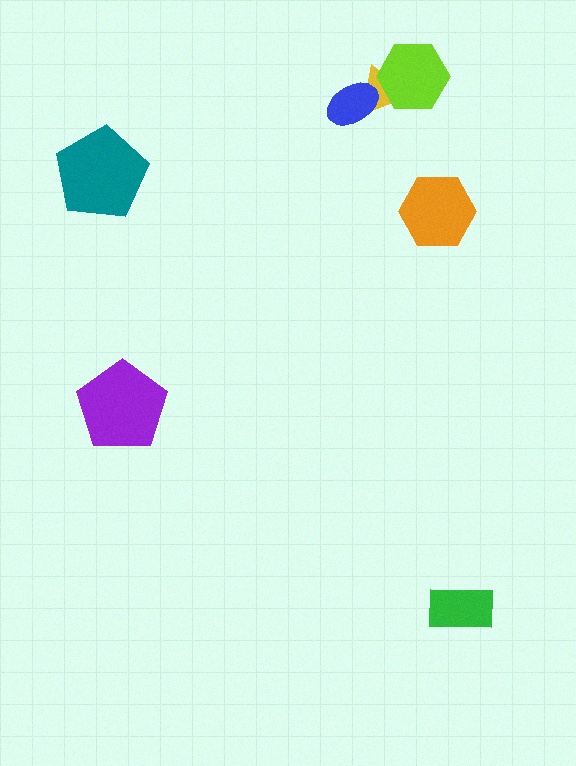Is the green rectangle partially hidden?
No, no other shape covers it.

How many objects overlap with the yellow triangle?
2 objects overlap with the yellow triangle.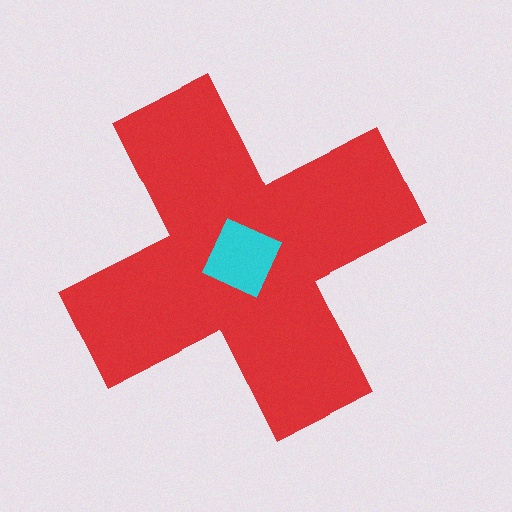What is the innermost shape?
The cyan square.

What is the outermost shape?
The red cross.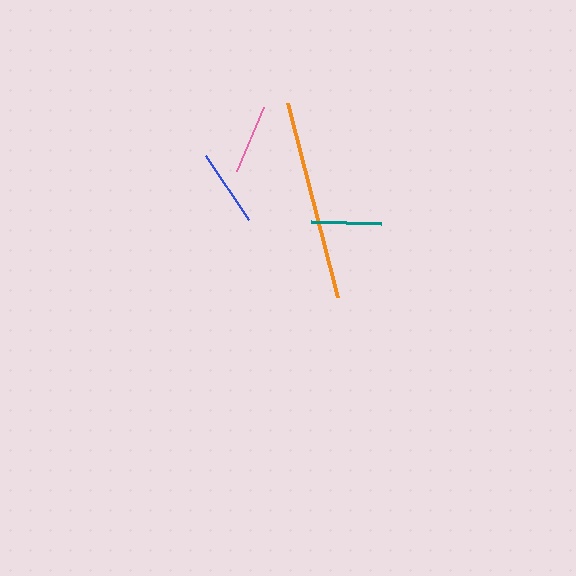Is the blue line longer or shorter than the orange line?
The orange line is longer than the blue line.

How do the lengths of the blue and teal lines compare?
The blue and teal lines are approximately the same length.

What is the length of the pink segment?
The pink segment is approximately 70 pixels long.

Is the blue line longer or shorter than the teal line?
The blue line is longer than the teal line.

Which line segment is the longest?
The orange line is the longest at approximately 201 pixels.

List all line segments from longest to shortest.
From longest to shortest: orange, blue, teal, pink.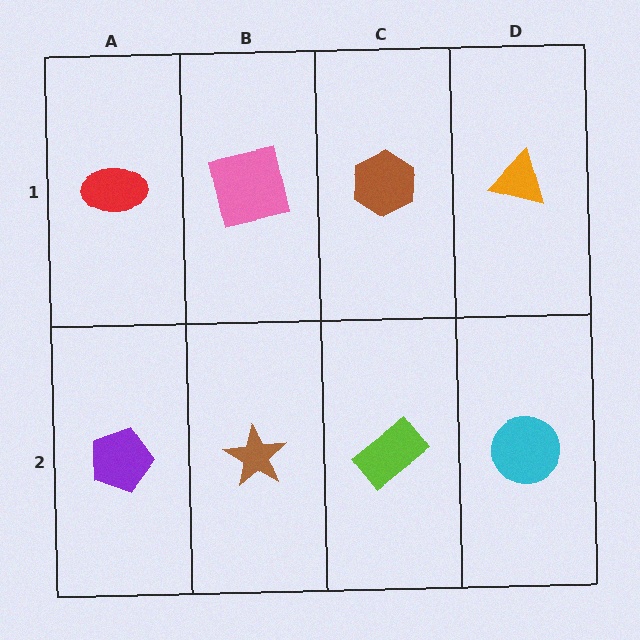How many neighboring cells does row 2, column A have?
2.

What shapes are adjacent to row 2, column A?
A red ellipse (row 1, column A), a brown star (row 2, column B).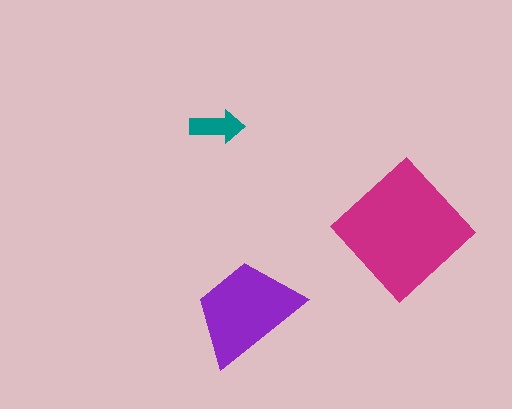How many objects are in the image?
There are 3 objects in the image.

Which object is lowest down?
The purple trapezoid is bottommost.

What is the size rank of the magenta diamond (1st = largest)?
1st.